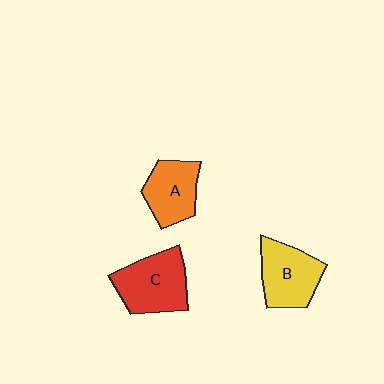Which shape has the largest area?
Shape C (red).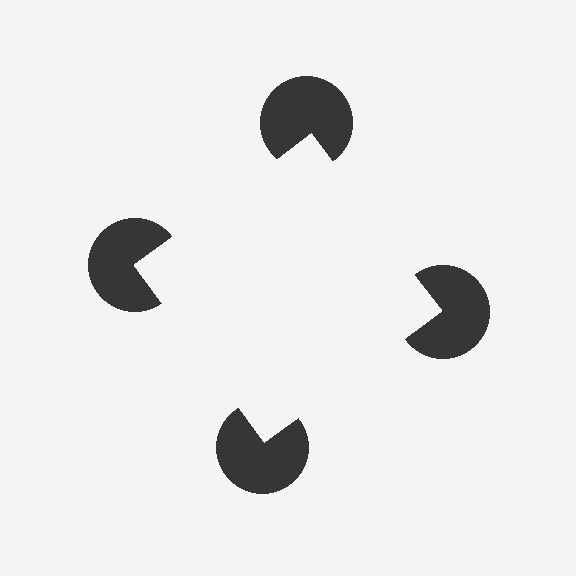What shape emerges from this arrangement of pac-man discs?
An illusory square — its edges are inferred from the aligned wedge cuts in the pac-man discs, not physically drawn.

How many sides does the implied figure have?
4 sides.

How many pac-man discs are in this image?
There are 4 — one at each vertex of the illusory square.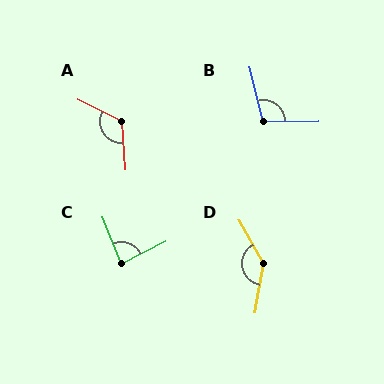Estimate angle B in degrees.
Approximately 103 degrees.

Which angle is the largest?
D, at approximately 141 degrees.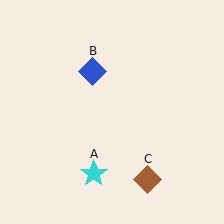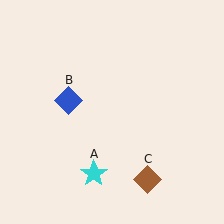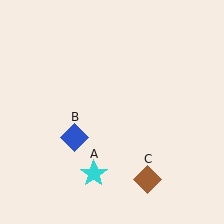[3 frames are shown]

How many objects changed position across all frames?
1 object changed position: blue diamond (object B).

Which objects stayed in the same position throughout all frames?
Cyan star (object A) and brown diamond (object C) remained stationary.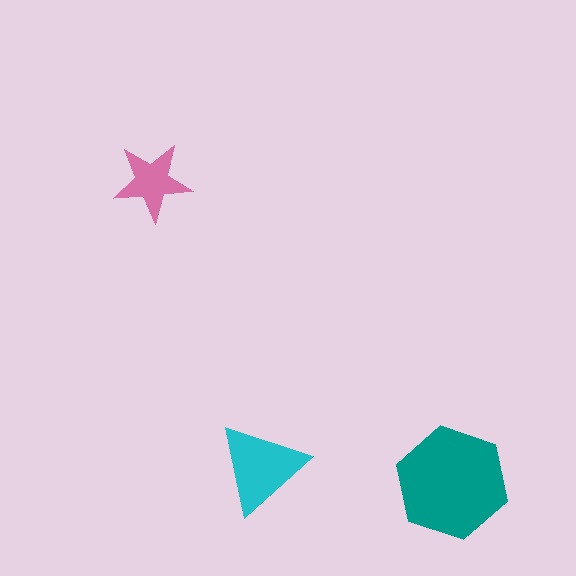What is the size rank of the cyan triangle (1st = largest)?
2nd.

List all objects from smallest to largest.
The pink star, the cyan triangle, the teal hexagon.